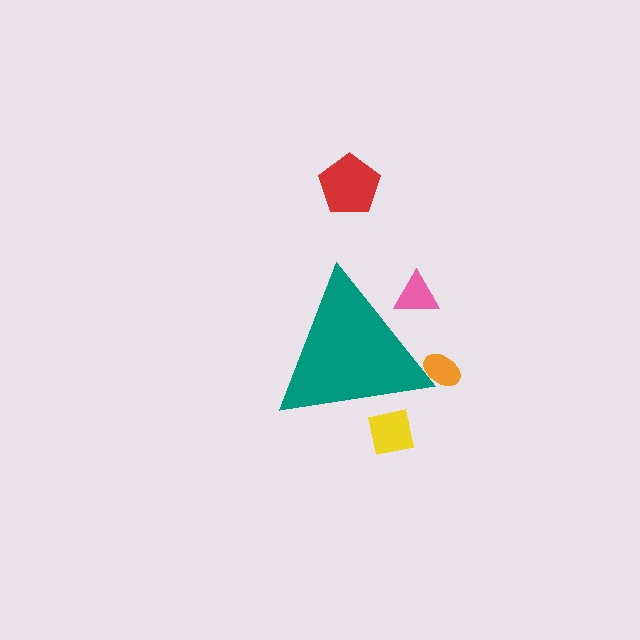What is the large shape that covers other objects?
A teal triangle.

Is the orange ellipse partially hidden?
Yes, the orange ellipse is partially hidden behind the teal triangle.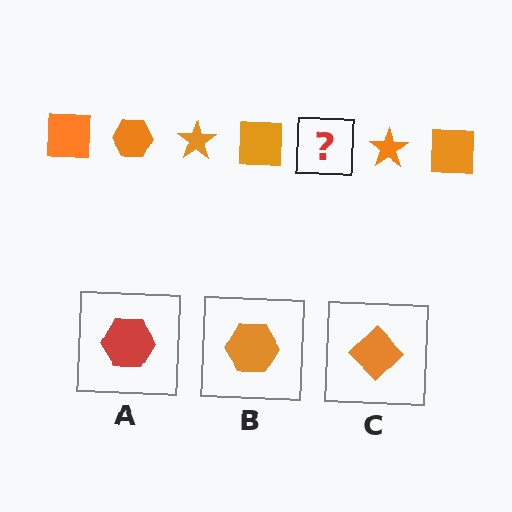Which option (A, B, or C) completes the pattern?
B.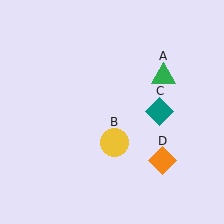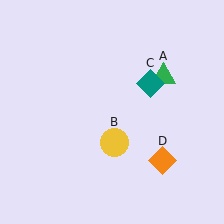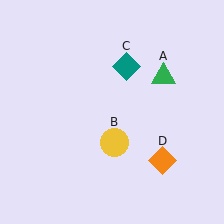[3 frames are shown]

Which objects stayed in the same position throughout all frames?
Green triangle (object A) and yellow circle (object B) and orange diamond (object D) remained stationary.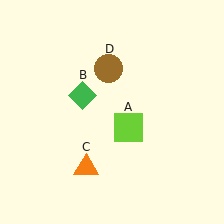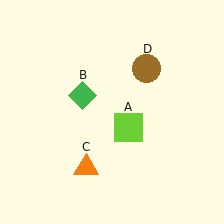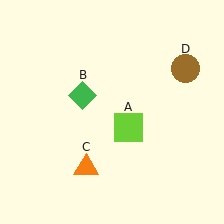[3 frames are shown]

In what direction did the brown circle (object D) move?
The brown circle (object D) moved right.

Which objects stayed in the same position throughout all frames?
Lime square (object A) and green diamond (object B) and orange triangle (object C) remained stationary.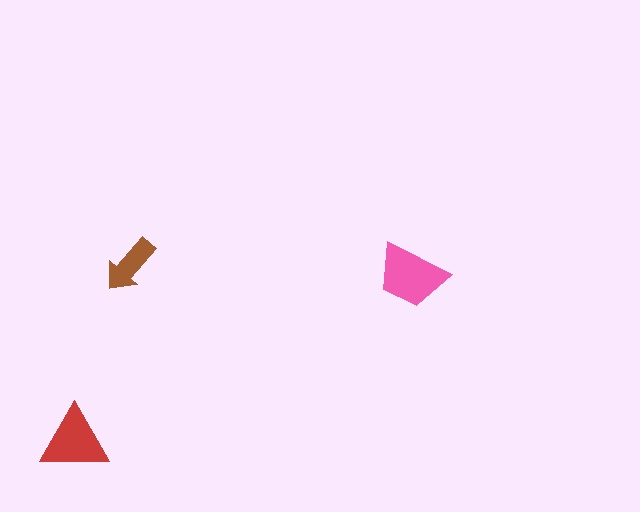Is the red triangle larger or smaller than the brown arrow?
Larger.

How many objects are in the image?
There are 3 objects in the image.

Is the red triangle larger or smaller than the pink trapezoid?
Smaller.